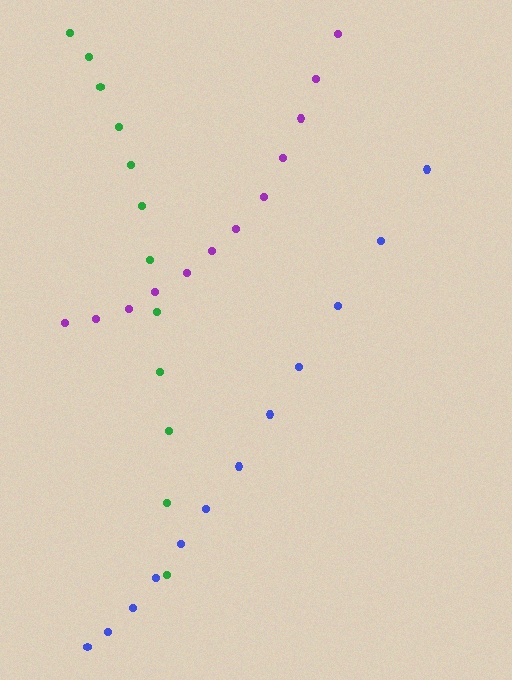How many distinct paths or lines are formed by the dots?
There are 3 distinct paths.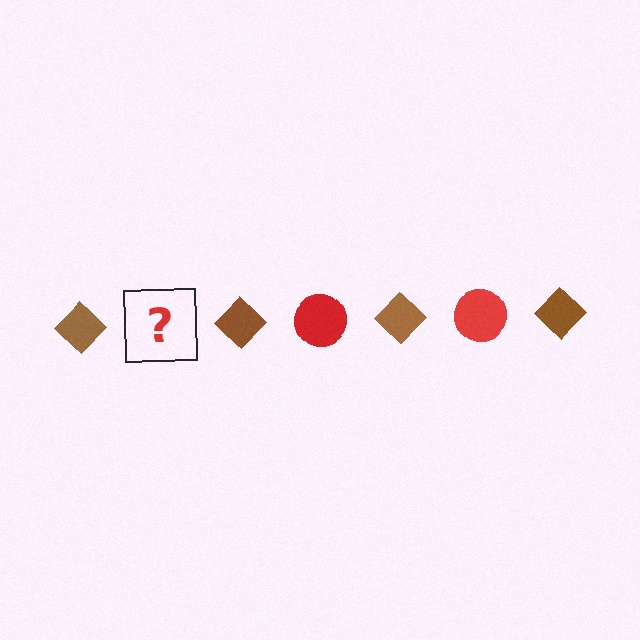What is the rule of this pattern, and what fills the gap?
The rule is that the pattern alternates between brown diamond and red circle. The gap should be filled with a red circle.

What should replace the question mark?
The question mark should be replaced with a red circle.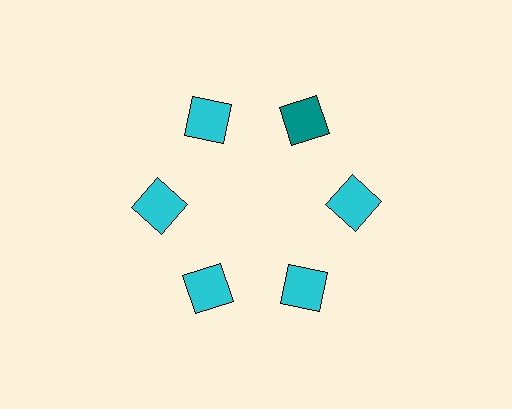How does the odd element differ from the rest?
It has a different color: teal instead of cyan.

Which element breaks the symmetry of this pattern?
The teal square at roughly the 1 o'clock position breaks the symmetry. All other shapes are cyan squares.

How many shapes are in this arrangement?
There are 6 shapes arranged in a ring pattern.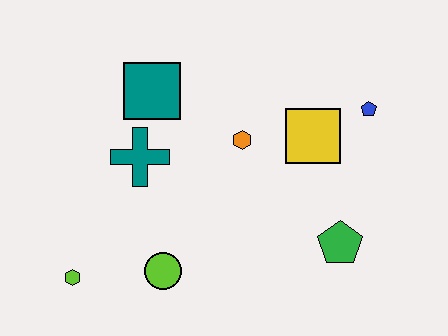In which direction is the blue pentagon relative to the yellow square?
The blue pentagon is to the right of the yellow square.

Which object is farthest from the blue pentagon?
The lime hexagon is farthest from the blue pentagon.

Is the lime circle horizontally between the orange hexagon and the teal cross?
Yes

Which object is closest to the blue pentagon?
The yellow square is closest to the blue pentagon.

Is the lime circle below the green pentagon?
Yes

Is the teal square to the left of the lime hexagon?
No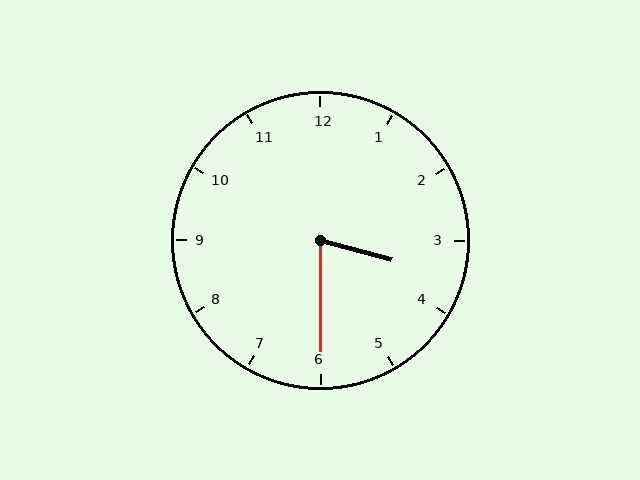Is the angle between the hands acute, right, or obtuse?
It is acute.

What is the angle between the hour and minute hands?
Approximately 75 degrees.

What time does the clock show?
3:30.